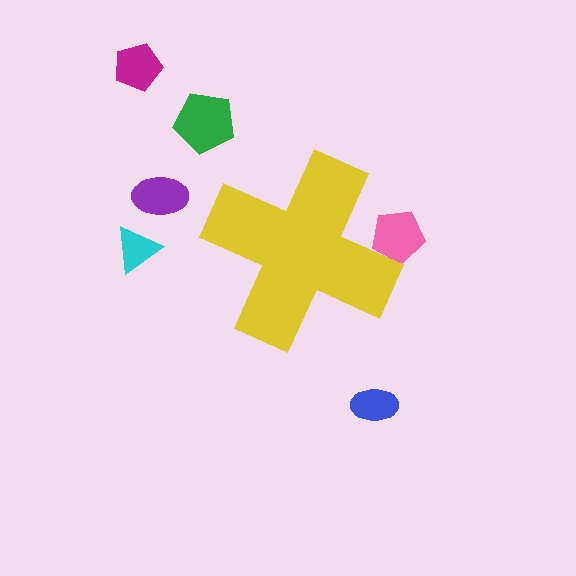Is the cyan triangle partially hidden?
No, the cyan triangle is fully visible.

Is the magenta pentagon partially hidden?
No, the magenta pentagon is fully visible.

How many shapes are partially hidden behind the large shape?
1 shape is partially hidden.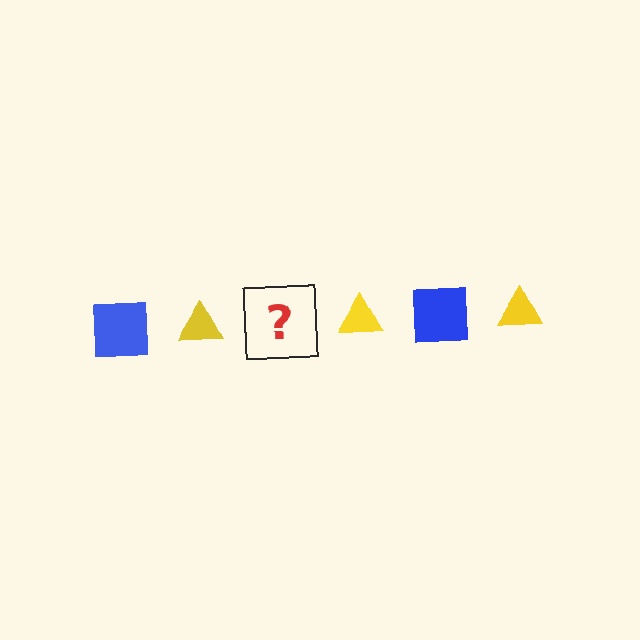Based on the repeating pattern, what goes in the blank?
The blank should be a blue square.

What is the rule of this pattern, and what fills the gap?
The rule is that the pattern alternates between blue square and yellow triangle. The gap should be filled with a blue square.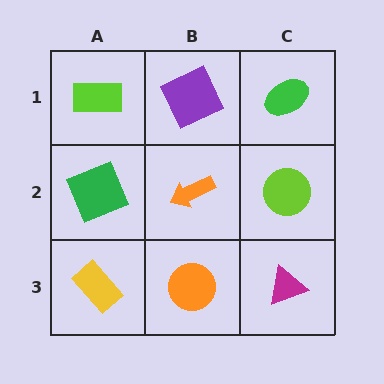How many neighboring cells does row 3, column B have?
3.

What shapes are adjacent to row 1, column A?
A green square (row 2, column A), a purple square (row 1, column B).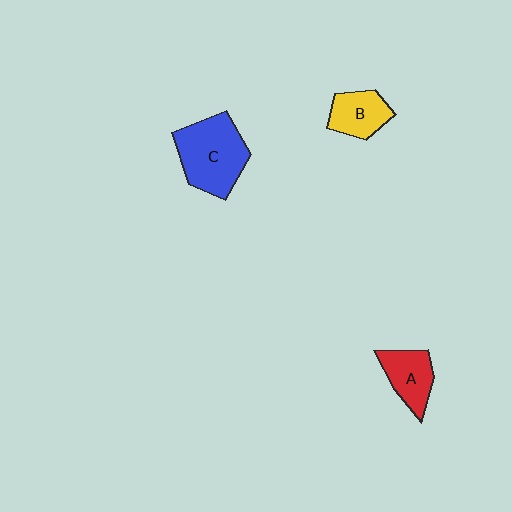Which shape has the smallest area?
Shape B (yellow).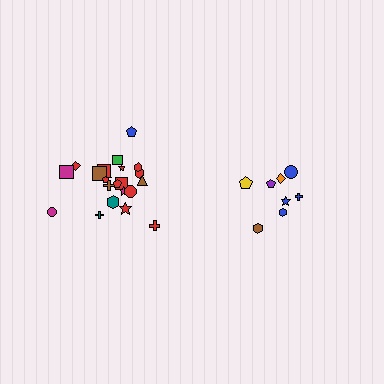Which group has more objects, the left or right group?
The left group.